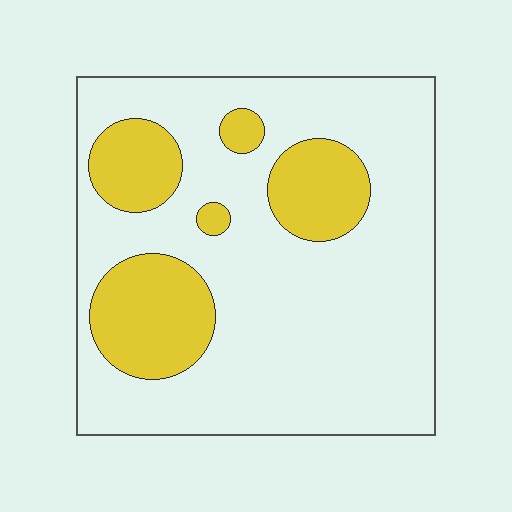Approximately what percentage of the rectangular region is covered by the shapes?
Approximately 25%.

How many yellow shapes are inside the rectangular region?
5.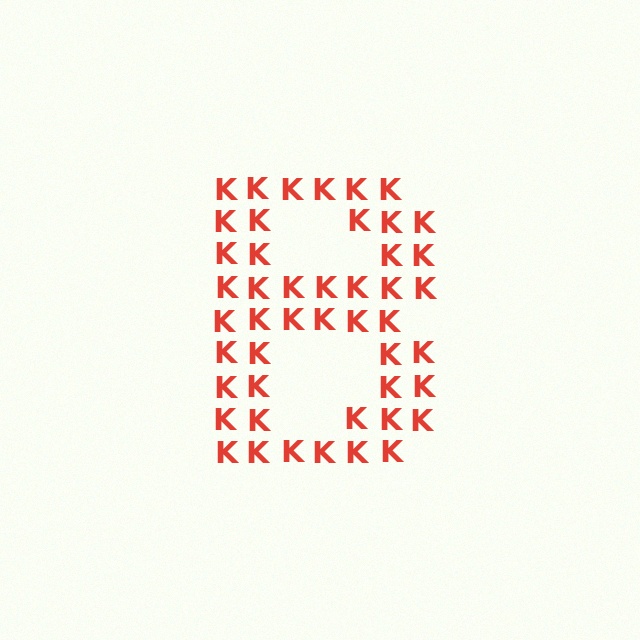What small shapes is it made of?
It is made of small letter K's.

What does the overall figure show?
The overall figure shows the letter B.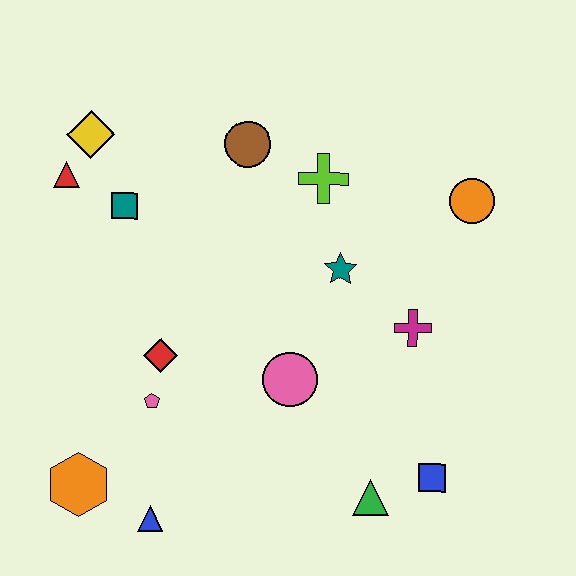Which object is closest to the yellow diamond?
The red triangle is closest to the yellow diamond.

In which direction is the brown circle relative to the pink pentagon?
The brown circle is above the pink pentagon.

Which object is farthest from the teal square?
The blue square is farthest from the teal square.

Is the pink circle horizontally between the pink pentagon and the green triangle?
Yes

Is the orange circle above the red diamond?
Yes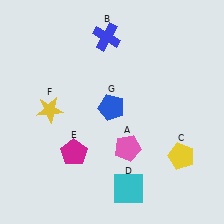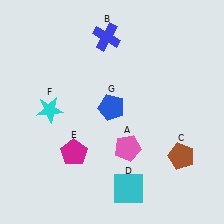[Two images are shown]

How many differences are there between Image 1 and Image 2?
There are 2 differences between the two images.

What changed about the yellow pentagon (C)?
In Image 1, C is yellow. In Image 2, it changed to brown.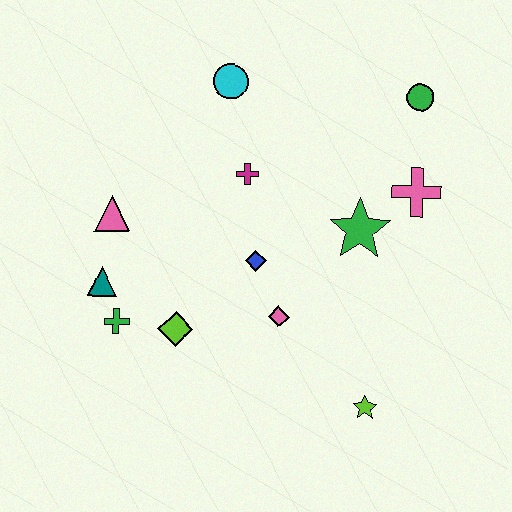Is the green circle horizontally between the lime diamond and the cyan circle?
No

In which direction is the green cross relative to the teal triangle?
The green cross is below the teal triangle.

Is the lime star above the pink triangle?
No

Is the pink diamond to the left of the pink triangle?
No